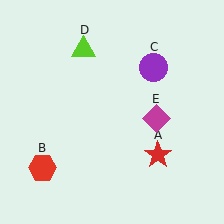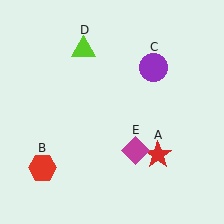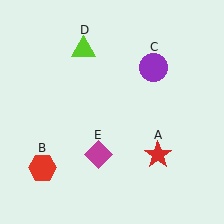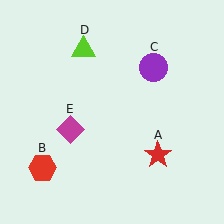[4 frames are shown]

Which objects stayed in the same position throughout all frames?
Red star (object A) and red hexagon (object B) and purple circle (object C) and lime triangle (object D) remained stationary.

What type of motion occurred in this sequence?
The magenta diamond (object E) rotated clockwise around the center of the scene.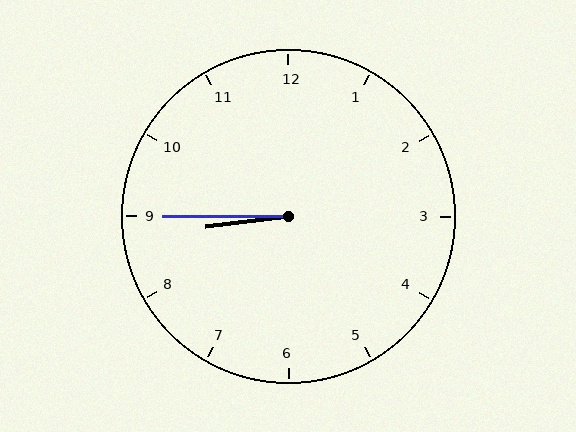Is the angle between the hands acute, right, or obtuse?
It is acute.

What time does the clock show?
8:45.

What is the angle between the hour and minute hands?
Approximately 8 degrees.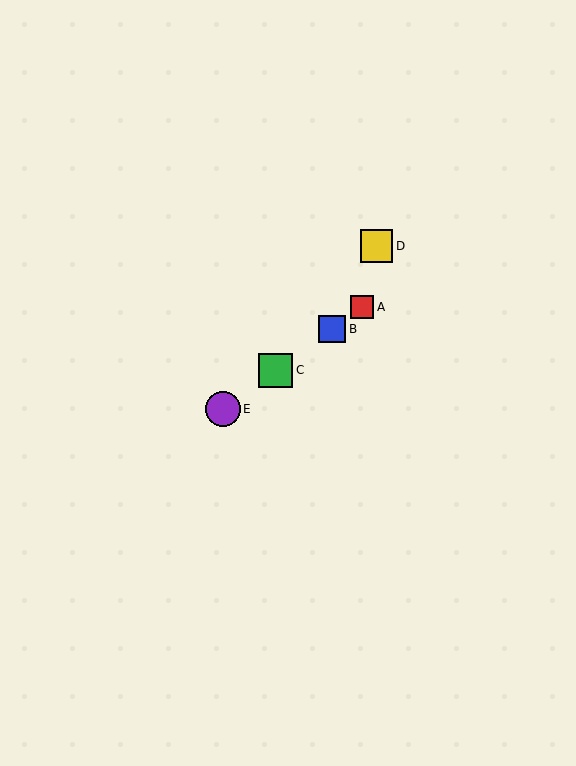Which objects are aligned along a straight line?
Objects A, B, C, E are aligned along a straight line.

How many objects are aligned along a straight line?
4 objects (A, B, C, E) are aligned along a straight line.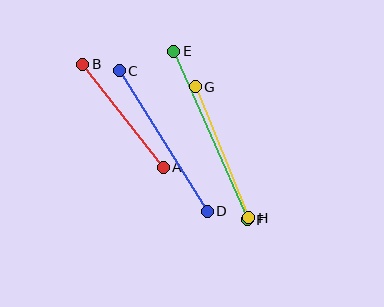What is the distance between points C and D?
The distance is approximately 166 pixels.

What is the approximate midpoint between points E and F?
The midpoint is at approximately (211, 136) pixels.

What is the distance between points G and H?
The distance is approximately 141 pixels.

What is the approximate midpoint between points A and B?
The midpoint is at approximately (123, 116) pixels.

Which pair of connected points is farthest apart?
Points E and F are farthest apart.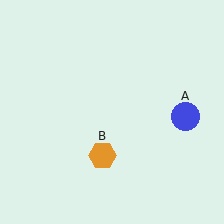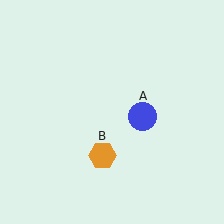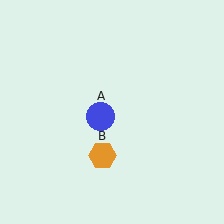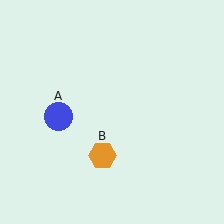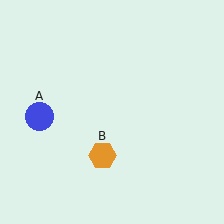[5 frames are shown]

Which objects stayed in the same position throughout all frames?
Orange hexagon (object B) remained stationary.